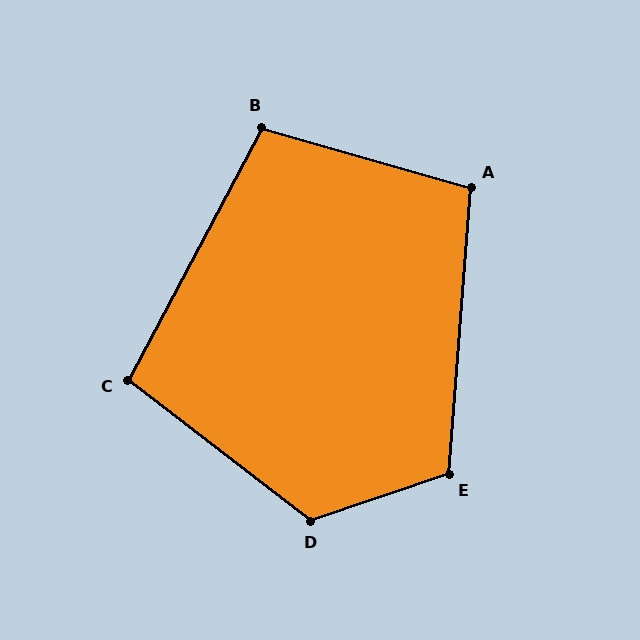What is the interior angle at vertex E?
Approximately 113 degrees (obtuse).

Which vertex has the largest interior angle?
D, at approximately 124 degrees.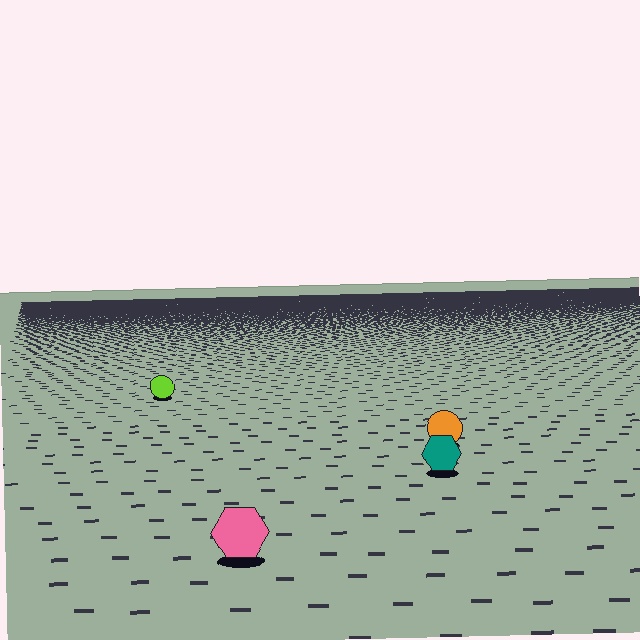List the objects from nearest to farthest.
From nearest to farthest: the pink hexagon, the teal hexagon, the orange circle, the lime circle.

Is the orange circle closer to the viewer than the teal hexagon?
No. The teal hexagon is closer — you can tell from the texture gradient: the ground texture is coarser near it.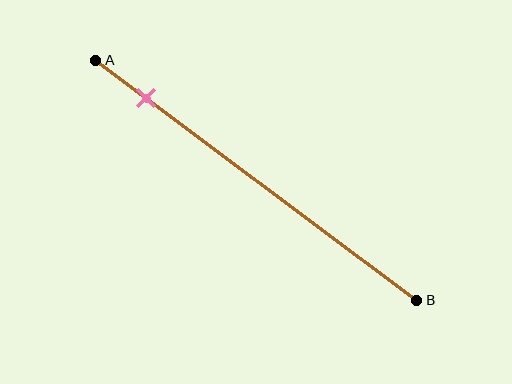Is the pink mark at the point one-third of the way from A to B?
No, the mark is at about 15% from A, not at the 33% one-third point.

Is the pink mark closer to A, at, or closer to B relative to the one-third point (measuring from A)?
The pink mark is closer to point A than the one-third point of segment AB.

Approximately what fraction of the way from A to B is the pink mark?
The pink mark is approximately 15% of the way from A to B.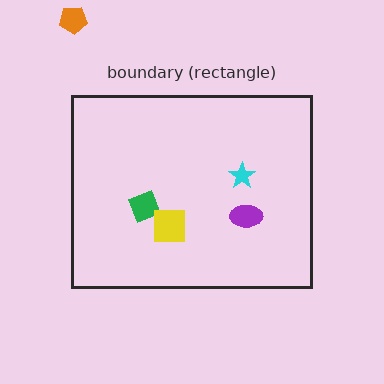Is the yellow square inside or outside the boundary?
Inside.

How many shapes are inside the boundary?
4 inside, 1 outside.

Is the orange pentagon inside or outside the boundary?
Outside.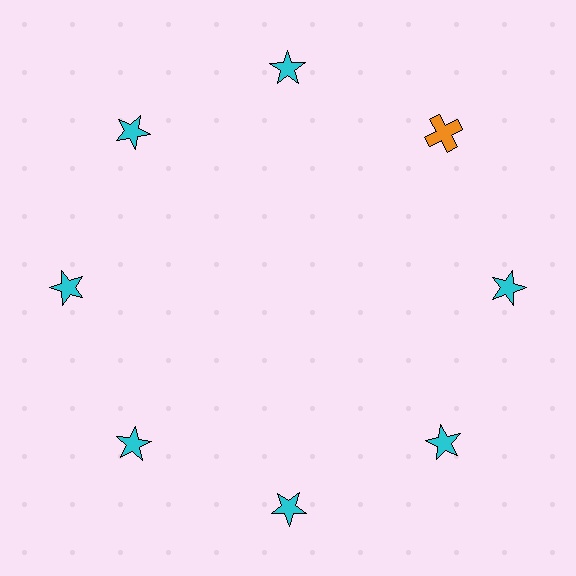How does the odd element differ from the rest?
It differs in both color (orange instead of cyan) and shape (cross instead of star).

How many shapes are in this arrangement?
There are 8 shapes arranged in a ring pattern.